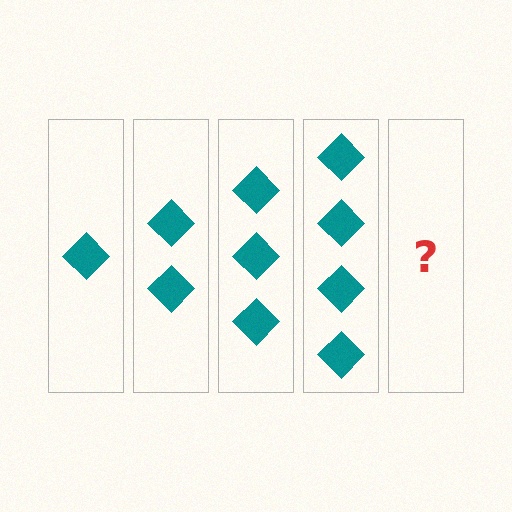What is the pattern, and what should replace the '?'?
The pattern is that each step adds one more diamond. The '?' should be 5 diamonds.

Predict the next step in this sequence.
The next step is 5 diamonds.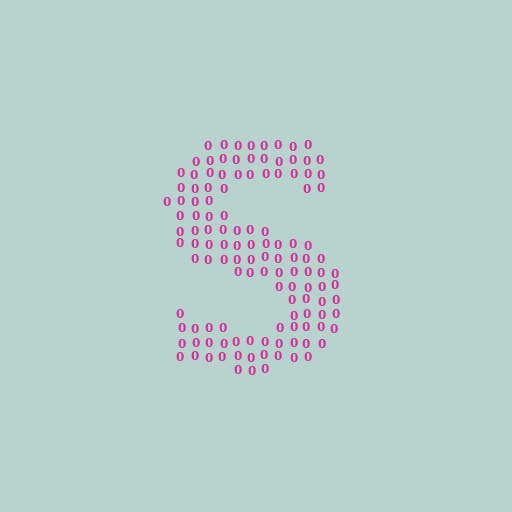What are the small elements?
The small elements are digit 0's.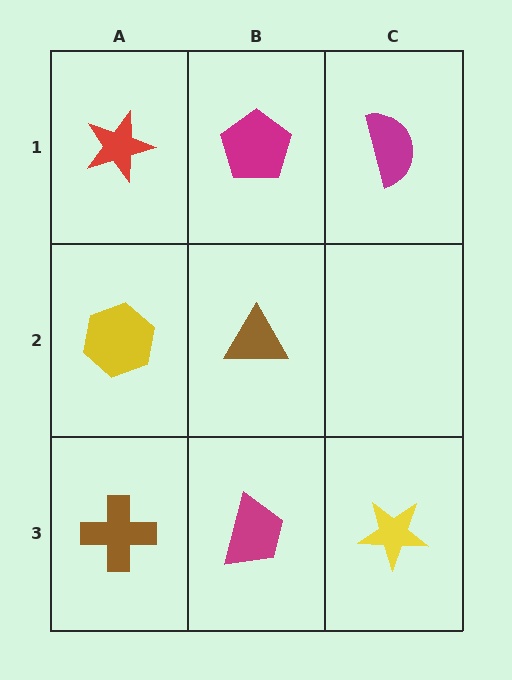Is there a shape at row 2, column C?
No, that cell is empty.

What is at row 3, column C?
A yellow star.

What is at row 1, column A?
A red star.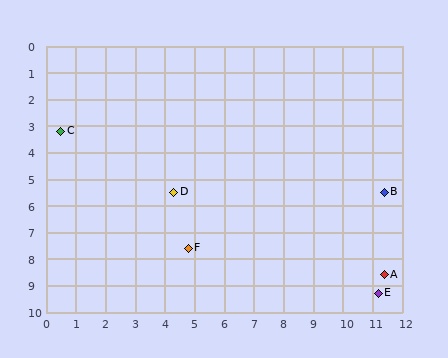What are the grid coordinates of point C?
Point C is at approximately (0.5, 3.2).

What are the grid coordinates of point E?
Point E is at approximately (11.2, 9.3).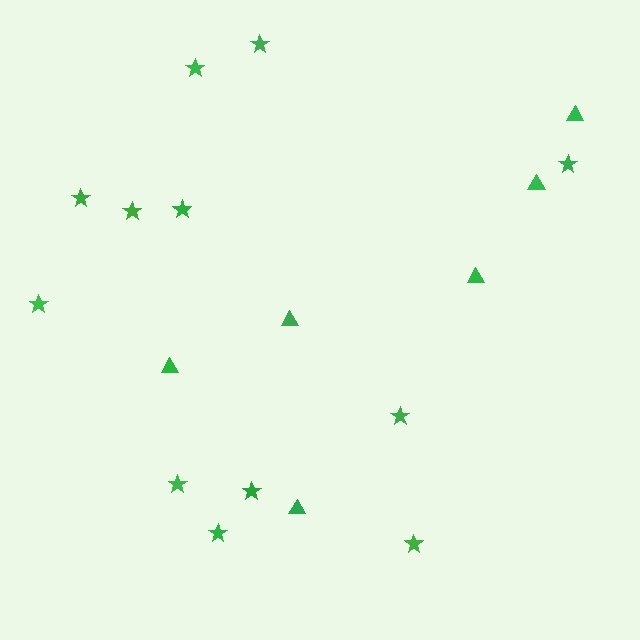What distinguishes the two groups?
There are 2 groups: one group of triangles (6) and one group of stars (12).